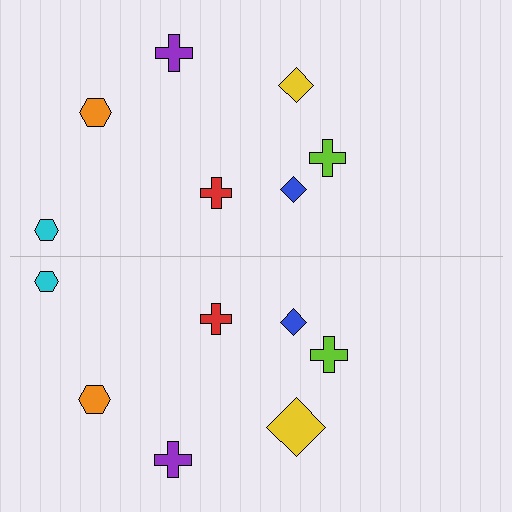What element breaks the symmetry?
The yellow diamond on the bottom side has a different size than its mirror counterpart.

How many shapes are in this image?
There are 14 shapes in this image.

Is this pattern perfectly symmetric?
No, the pattern is not perfectly symmetric. The yellow diamond on the bottom side has a different size than its mirror counterpart.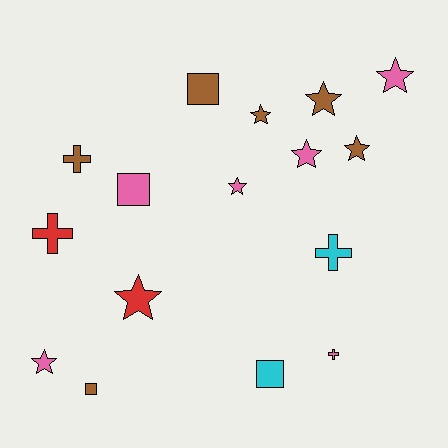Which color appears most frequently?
Pink, with 6 objects.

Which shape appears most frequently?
Star, with 8 objects.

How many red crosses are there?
There is 1 red cross.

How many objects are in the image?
There are 16 objects.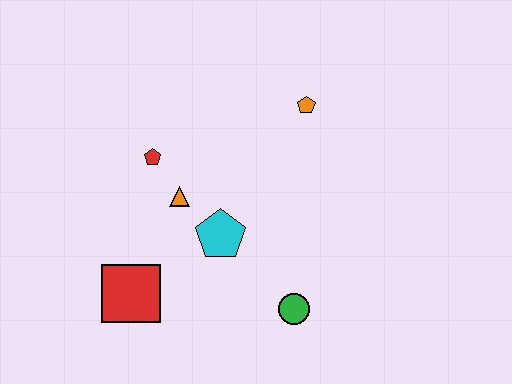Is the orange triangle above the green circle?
Yes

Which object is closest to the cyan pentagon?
The orange triangle is closest to the cyan pentagon.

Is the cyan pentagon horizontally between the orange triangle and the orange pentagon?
Yes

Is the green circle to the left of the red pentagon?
No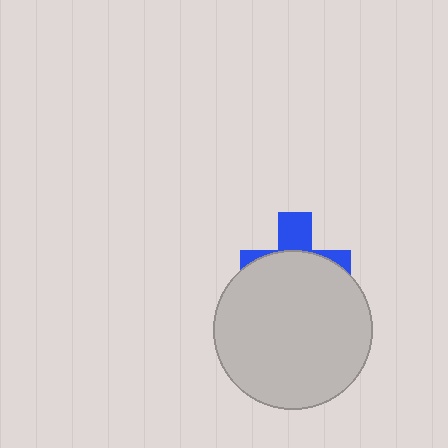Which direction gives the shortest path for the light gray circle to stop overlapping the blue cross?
Moving down gives the shortest separation.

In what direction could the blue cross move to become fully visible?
The blue cross could move up. That would shift it out from behind the light gray circle entirely.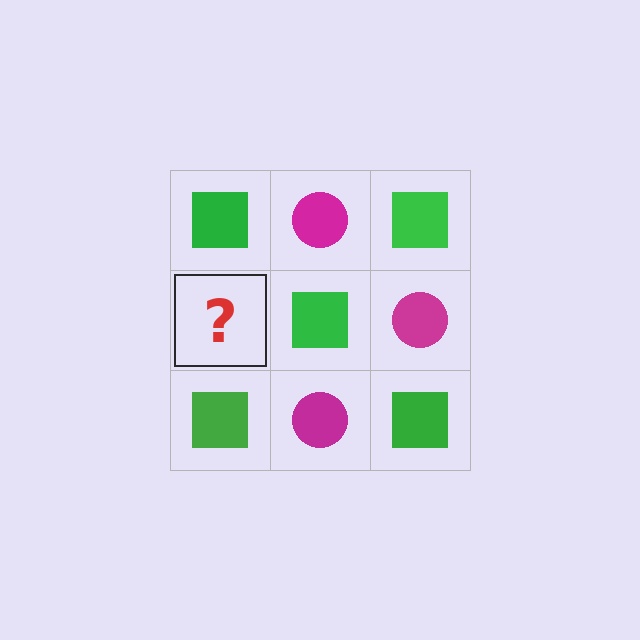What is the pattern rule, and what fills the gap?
The rule is that it alternates green square and magenta circle in a checkerboard pattern. The gap should be filled with a magenta circle.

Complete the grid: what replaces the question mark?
The question mark should be replaced with a magenta circle.